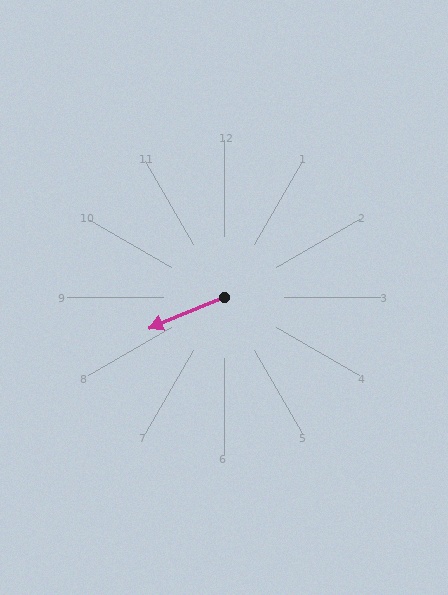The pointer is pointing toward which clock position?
Roughly 8 o'clock.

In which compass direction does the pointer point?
West.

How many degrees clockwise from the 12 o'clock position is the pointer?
Approximately 248 degrees.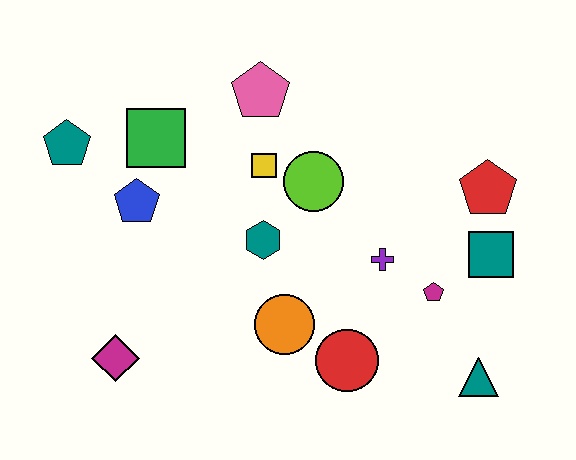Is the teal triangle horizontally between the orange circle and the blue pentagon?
No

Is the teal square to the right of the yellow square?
Yes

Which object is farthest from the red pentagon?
The teal pentagon is farthest from the red pentagon.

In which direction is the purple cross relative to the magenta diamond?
The purple cross is to the right of the magenta diamond.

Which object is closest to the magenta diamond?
The blue pentagon is closest to the magenta diamond.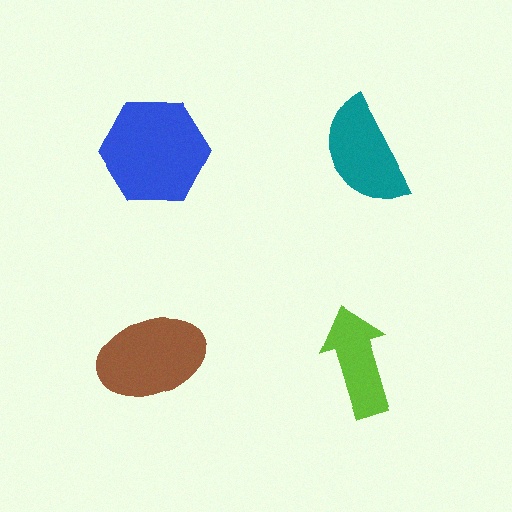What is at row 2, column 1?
A brown ellipse.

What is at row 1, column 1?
A blue hexagon.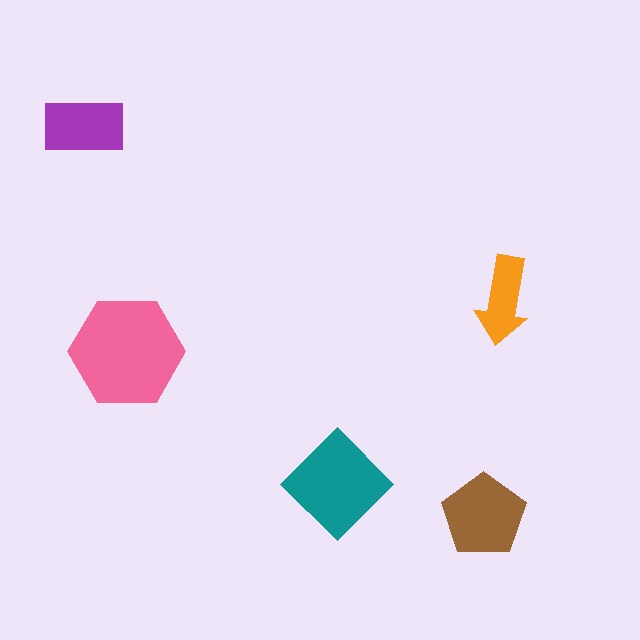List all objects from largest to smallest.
The pink hexagon, the teal diamond, the brown pentagon, the purple rectangle, the orange arrow.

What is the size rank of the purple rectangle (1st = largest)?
4th.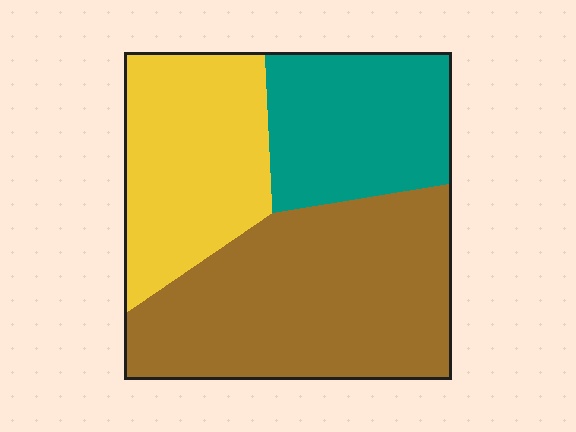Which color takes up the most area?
Brown, at roughly 45%.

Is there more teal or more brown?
Brown.